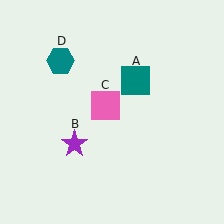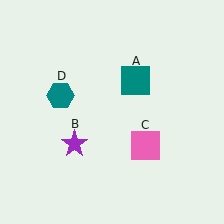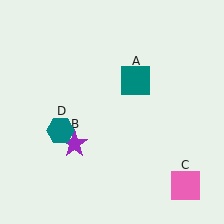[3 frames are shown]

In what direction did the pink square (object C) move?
The pink square (object C) moved down and to the right.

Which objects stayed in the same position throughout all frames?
Teal square (object A) and purple star (object B) remained stationary.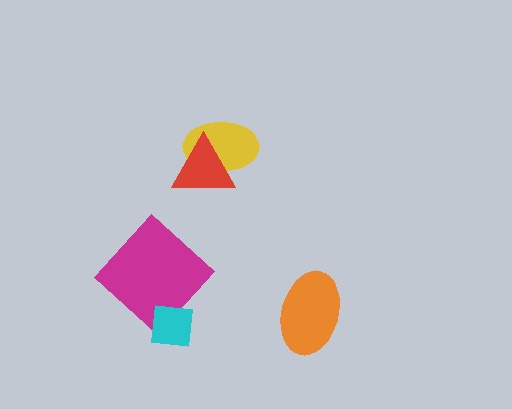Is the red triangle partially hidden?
No, no other shape covers it.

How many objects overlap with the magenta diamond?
1 object overlaps with the magenta diamond.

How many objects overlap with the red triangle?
1 object overlaps with the red triangle.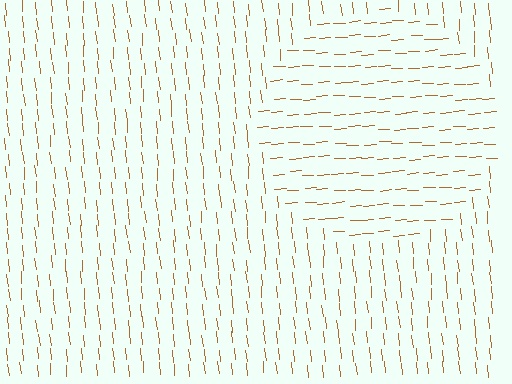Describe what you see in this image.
The image is filled with small brown line segments. A circle region in the image has lines oriented differently from the surrounding lines, creating a visible texture boundary.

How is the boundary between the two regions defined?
The boundary is defined purely by a change in line orientation (approximately 88 degrees difference). All lines are the same color and thickness.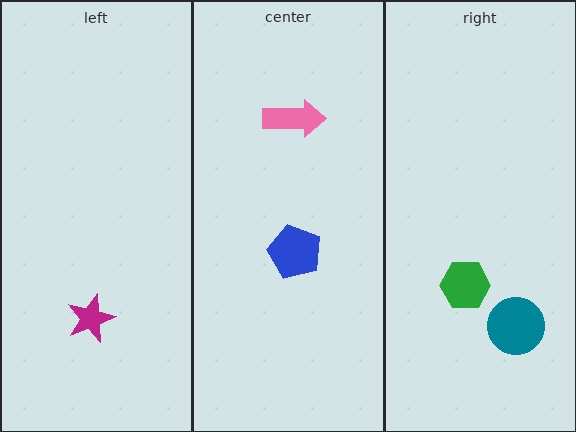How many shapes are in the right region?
2.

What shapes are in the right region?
The green hexagon, the teal circle.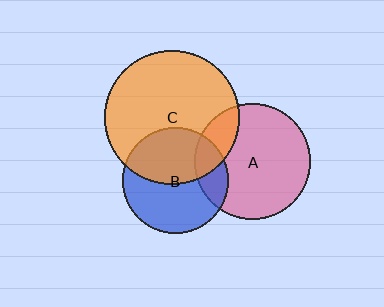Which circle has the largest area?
Circle C (orange).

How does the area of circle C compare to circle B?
Approximately 1.6 times.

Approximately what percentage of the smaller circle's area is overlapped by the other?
Approximately 20%.